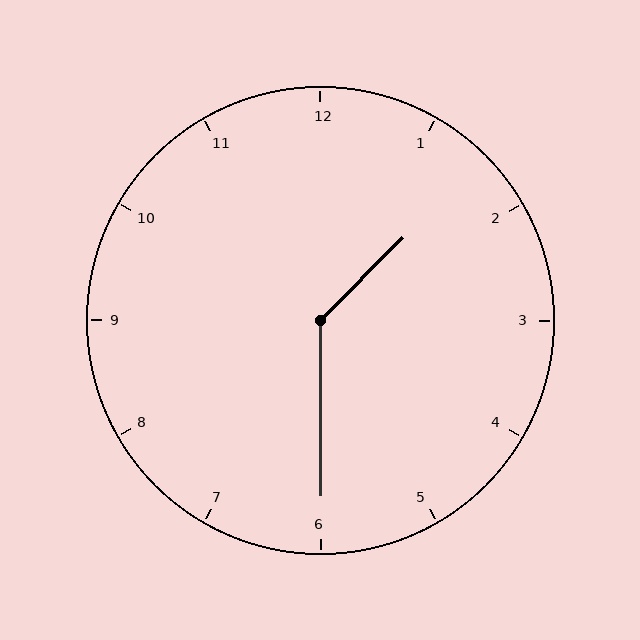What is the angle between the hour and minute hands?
Approximately 135 degrees.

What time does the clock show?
1:30.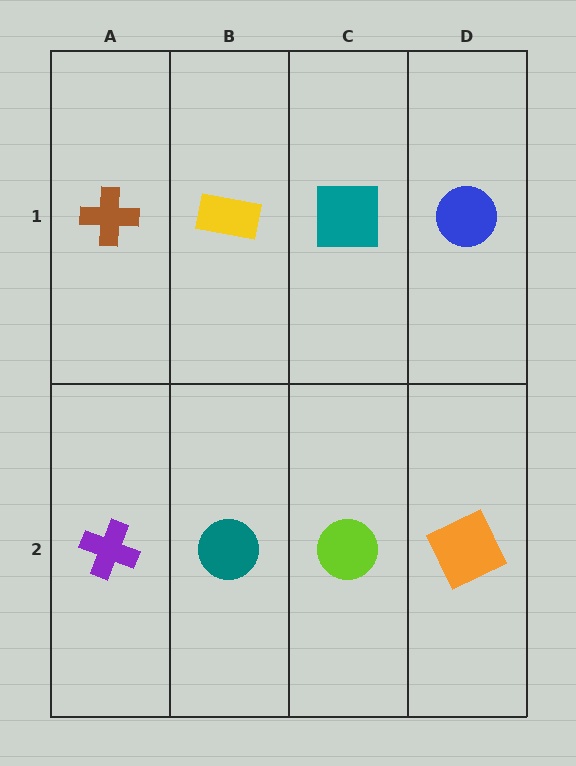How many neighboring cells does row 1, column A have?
2.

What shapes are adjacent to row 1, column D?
An orange square (row 2, column D), a teal square (row 1, column C).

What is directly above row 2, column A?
A brown cross.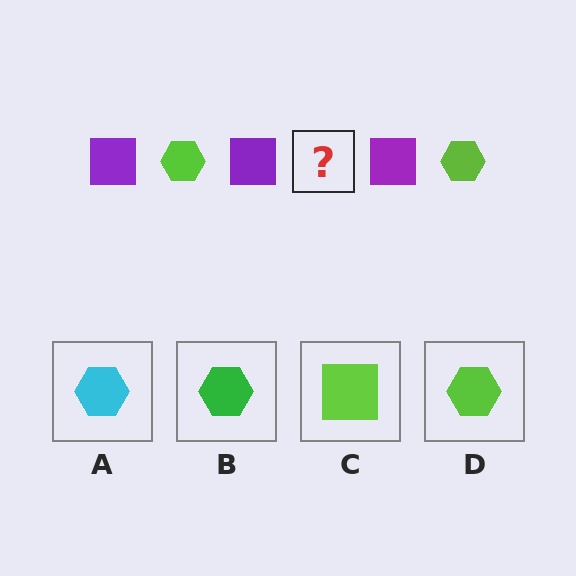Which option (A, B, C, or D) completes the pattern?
D.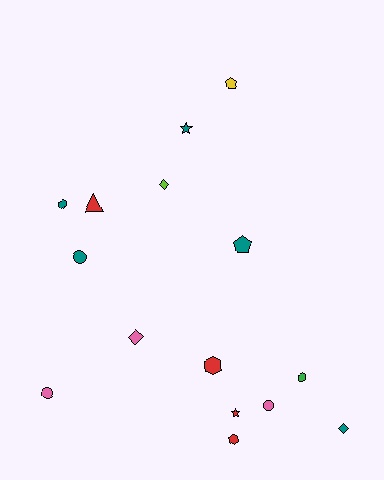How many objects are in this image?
There are 15 objects.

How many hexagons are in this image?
There are 4 hexagons.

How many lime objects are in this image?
There is 1 lime object.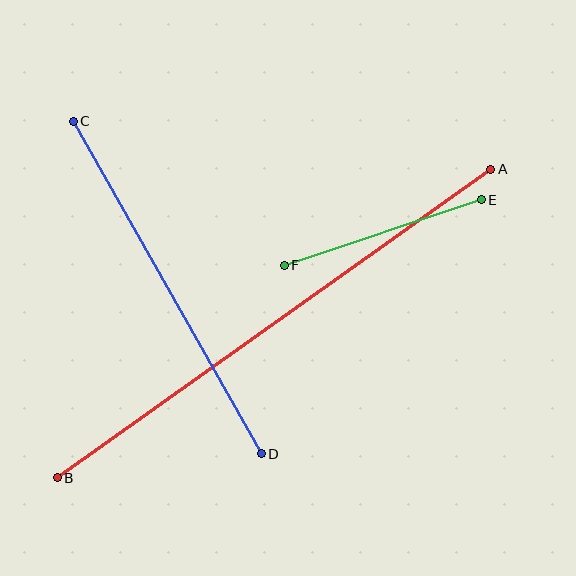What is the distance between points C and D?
The distance is approximately 382 pixels.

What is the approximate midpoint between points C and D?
The midpoint is at approximately (167, 287) pixels.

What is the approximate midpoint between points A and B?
The midpoint is at approximately (274, 324) pixels.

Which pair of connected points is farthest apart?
Points A and B are farthest apart.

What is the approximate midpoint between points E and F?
The midpoint is at approximately (383, 233) pixels.